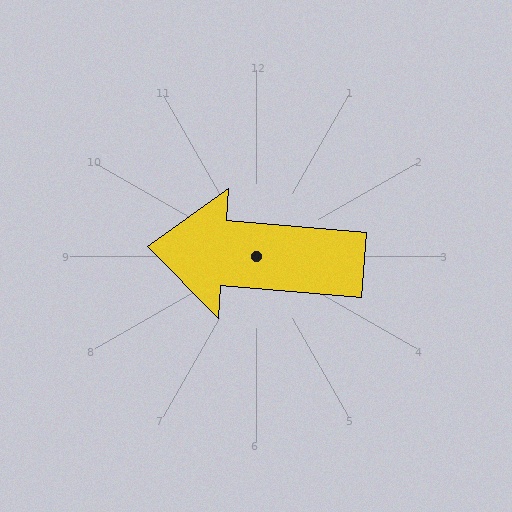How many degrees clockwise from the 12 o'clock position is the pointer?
Approximately 275 degrees.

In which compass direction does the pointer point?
West.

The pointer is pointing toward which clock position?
Roughly 9 o'clock.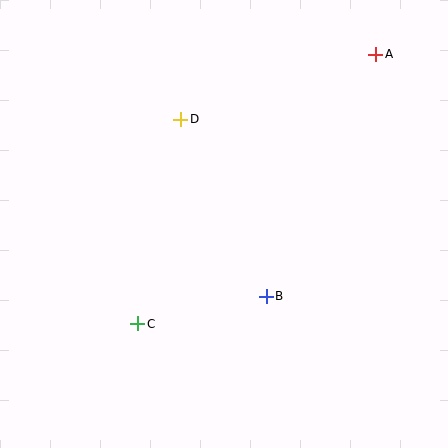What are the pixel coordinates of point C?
Point C is at (138, 324).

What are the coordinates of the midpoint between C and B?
The midpoint between C and B is at (202, 310).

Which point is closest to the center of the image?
Point B at (266, 296) is closest to the center.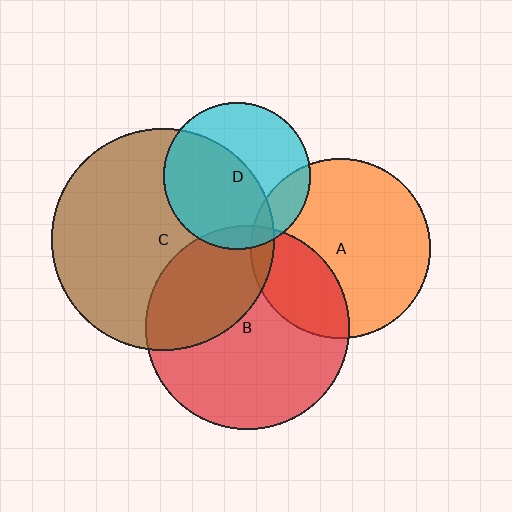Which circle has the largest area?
Circle C (brown).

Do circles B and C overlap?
Yes.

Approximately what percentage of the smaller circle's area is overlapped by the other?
Approximately 35%.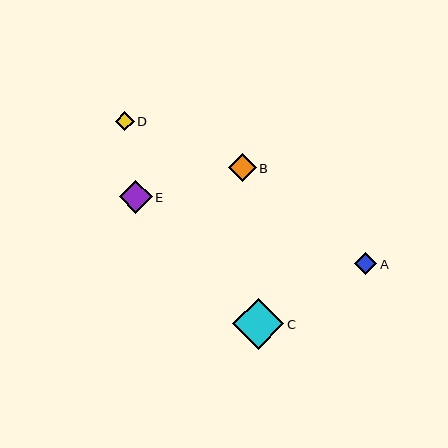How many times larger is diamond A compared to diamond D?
Diamond A is approximately 1.2 times the size of diamond D.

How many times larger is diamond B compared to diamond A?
Diamond B is approximately 1.3 times the size of diamond A.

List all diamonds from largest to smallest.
From largest to smallest: C, E, B, A, D.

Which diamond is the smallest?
Diamond D is the smallest with a size of approximately 19 pixels.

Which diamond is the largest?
Diamond C is the largest with a size of approximately 51 pixels.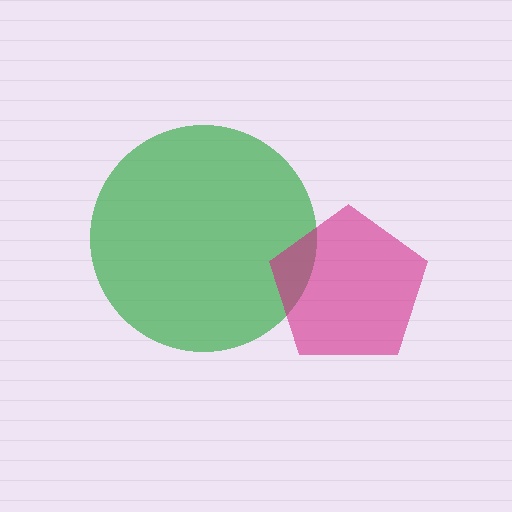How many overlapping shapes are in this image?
There are 2 overlapping shapes in the image.